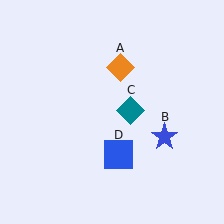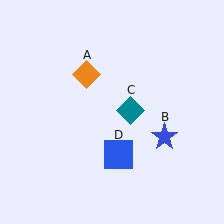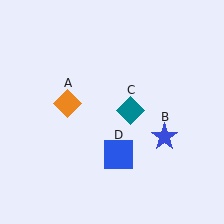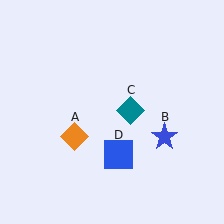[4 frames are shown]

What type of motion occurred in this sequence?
The orange diamond (object A) rotated counterclockwise around the center of the scene.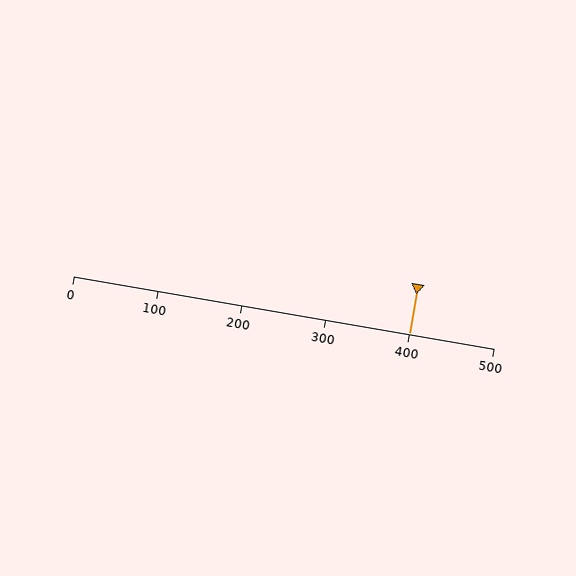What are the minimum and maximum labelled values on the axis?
The axis runs from 0 to 500.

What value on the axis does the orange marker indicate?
The marker indicates approximately 400.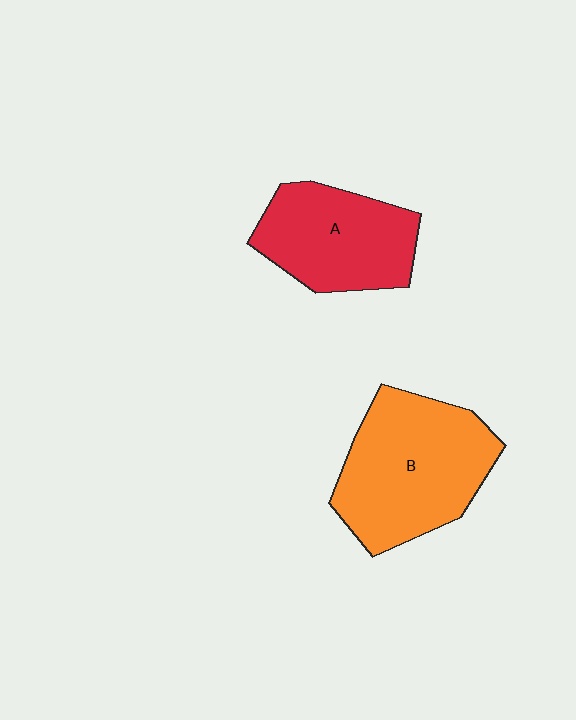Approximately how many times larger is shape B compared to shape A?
Approximately 1.3 times.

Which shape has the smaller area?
Shape A (red).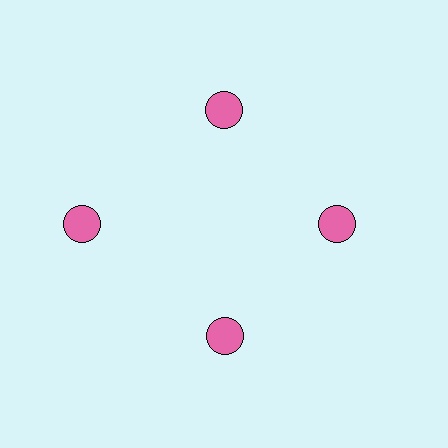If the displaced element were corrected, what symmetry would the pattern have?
It would have 4-fold rotational symmetry — the pattern would map onto itself every 90 degrees.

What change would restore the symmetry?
The symmetry would be restored by moving it inward, back onto the ring so that all 4 circles sit at equal angles and equal distance from the center.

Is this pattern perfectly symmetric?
No. The 4 pink circles are arranged in a ring, but one element near the 9 o'clock position is pushed outward from the center, breaking the 4-fold rotational symmetry.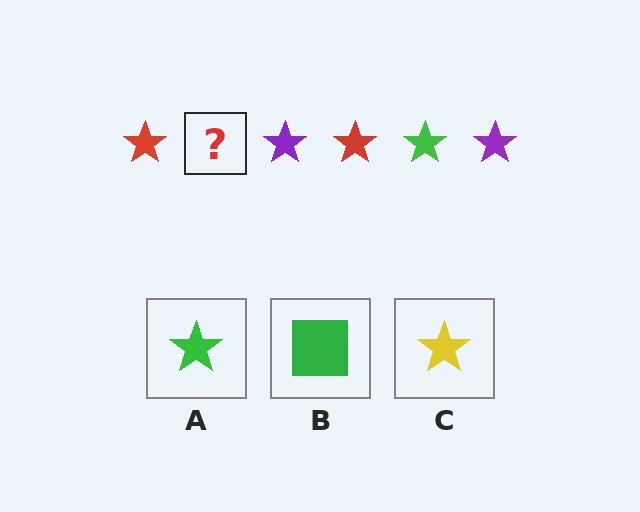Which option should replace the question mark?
Option A.